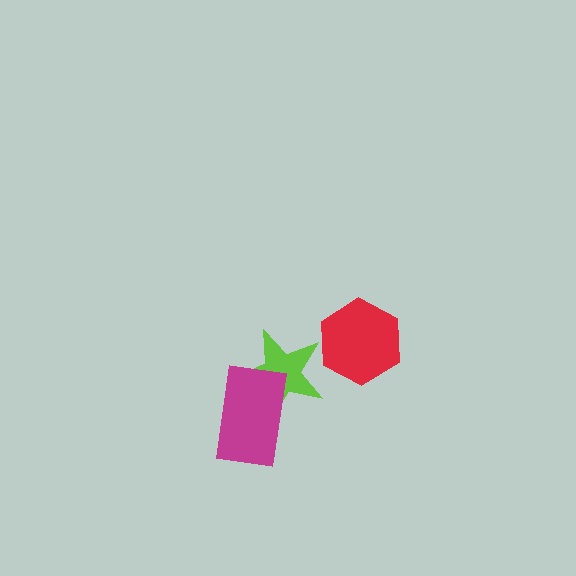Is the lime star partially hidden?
Yes, it is partially covered by another shape.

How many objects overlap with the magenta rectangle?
1 object overlaps with the magenta rectangle.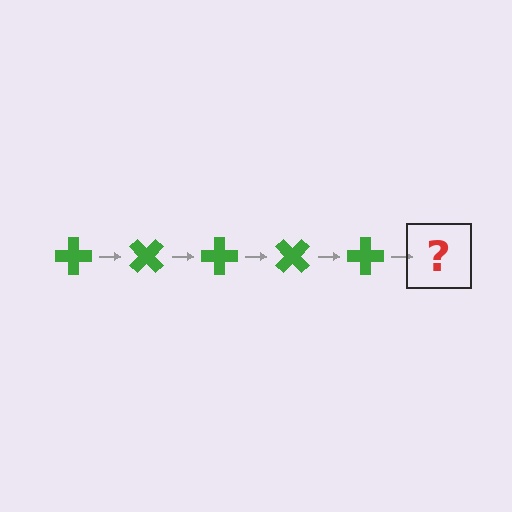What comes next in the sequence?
The next element should be a green cross rotated 225 degrees.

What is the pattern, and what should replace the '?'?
The pattern is that the cross rotates 45 degrees each step. The '?' should be a green cross rotated 225 degrees.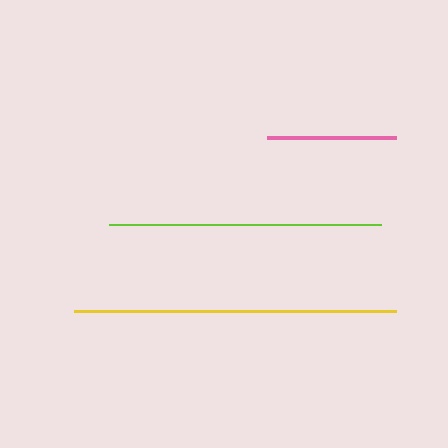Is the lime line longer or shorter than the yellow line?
The yellow line is longer than the lime line.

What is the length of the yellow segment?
The yellow segment is approximately 322 pixels long.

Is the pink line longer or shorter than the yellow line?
The yellow line is longer than the pink line.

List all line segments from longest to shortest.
From longest to shortest: yellow, lime, pink.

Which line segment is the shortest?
The pink line is the shortest at approximately 129 pixels.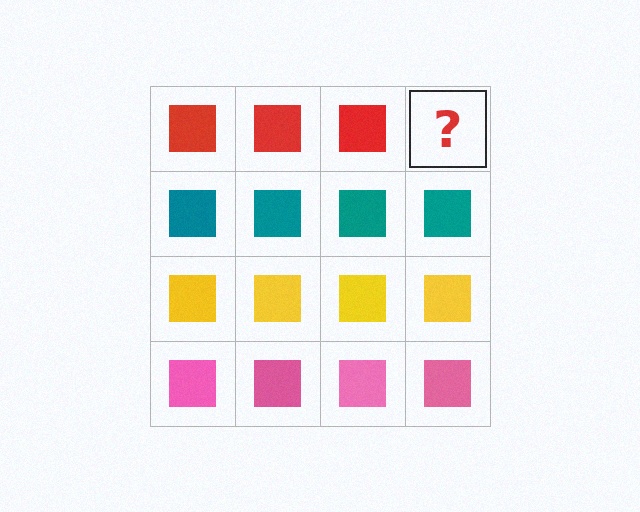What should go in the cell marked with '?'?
The missing cell should contain a red square.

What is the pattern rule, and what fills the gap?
The rule is that each row has a consistent color. The gap should be filled with a red square.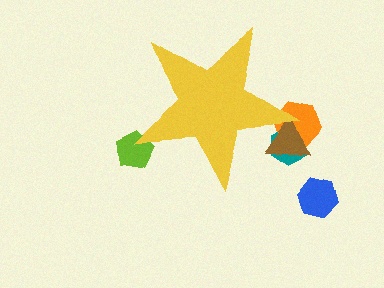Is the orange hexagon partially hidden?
Yes, the orange hexagon is partially hidden behind the yellow star.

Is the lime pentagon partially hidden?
Yes, the lime pentagon is partially hidden behind the yellow star.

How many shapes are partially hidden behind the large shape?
4 shapes are partially hidden.